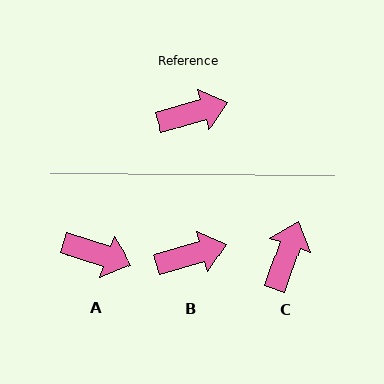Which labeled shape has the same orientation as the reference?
B.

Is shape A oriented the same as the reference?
No, it is off by about 35 degrees.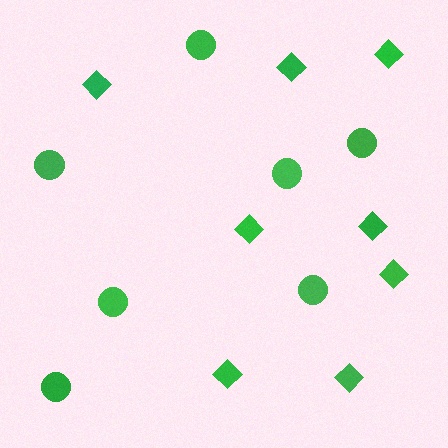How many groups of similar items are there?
There are 2 groups: one group of circles (7) and one group of diamonds (8).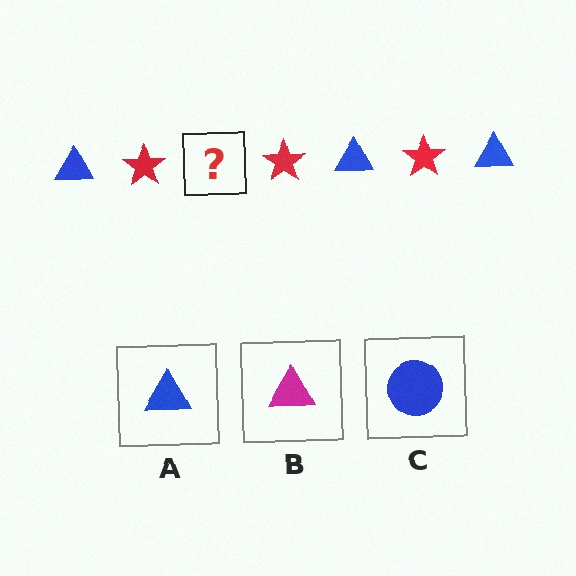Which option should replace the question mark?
Option A.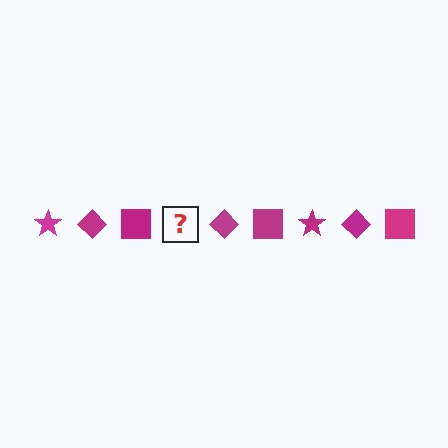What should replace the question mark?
The question mark should be replaced with a magenta star.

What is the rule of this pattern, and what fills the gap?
The rule is that the pattern cycles through star, diamond, square shapes in magenta. The gap should be filled with a magenta star.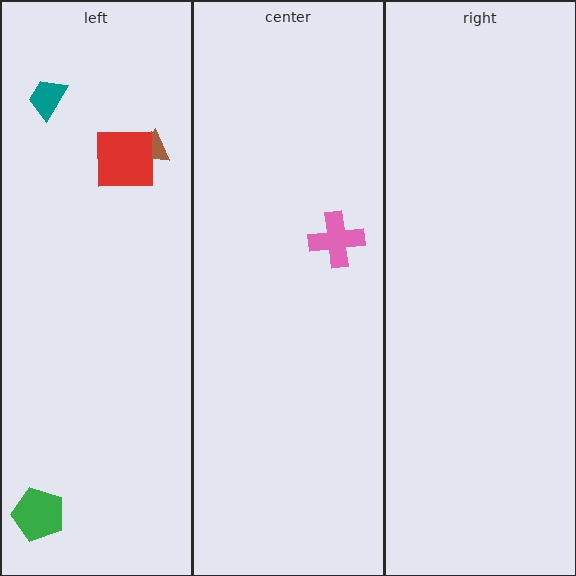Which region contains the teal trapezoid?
The left region.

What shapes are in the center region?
The pink cross.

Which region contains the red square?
The left region.